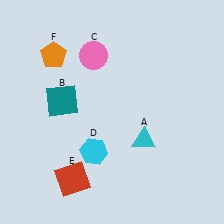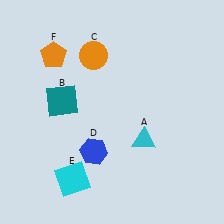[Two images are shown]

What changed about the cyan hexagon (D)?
In Image 1, D is cyan. In Image 2, it changed to blue.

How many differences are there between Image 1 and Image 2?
There are 3 differences between the two images.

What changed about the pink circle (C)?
In Image 1, C is pink. In Image 2, it changed to orange.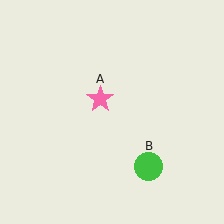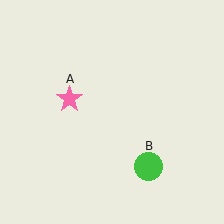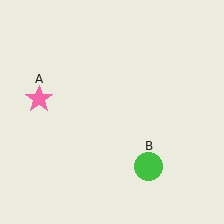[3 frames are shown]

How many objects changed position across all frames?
1 object changed position: pink star (object A).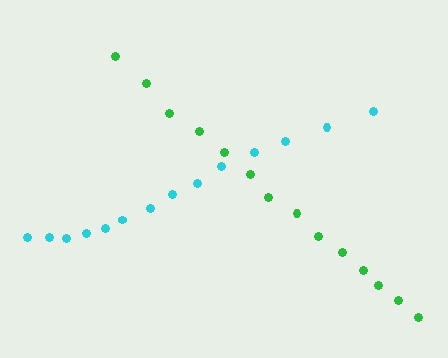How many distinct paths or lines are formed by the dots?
There are 2 distinct paths.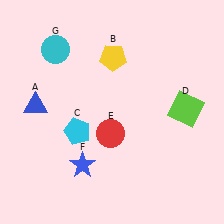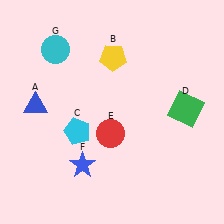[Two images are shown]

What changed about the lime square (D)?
In Image 1, D is lime. In Image 2, it changed to green.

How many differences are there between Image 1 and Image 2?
There is 1 difference between the two images.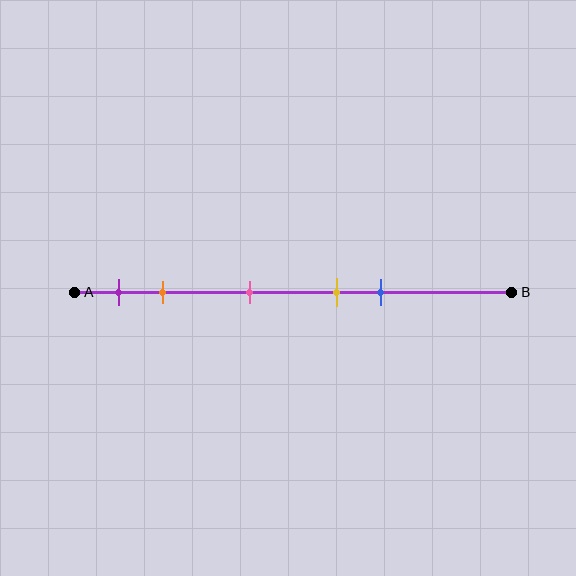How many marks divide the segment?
There are 5 marks dividing the segment.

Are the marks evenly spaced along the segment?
No, the marks are not evenly spaced.